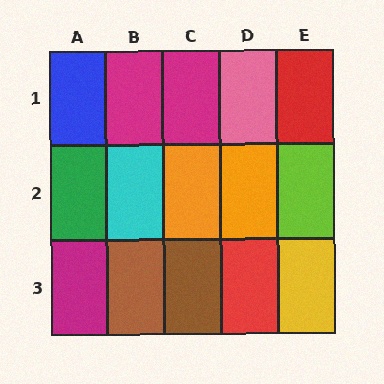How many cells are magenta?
3 cells are magenta.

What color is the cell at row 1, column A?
Blue.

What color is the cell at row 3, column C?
Brown.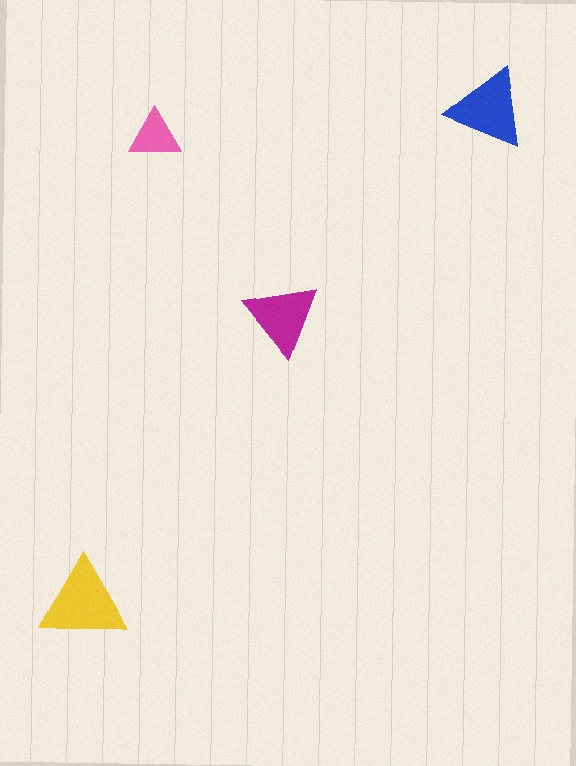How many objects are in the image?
There are 4 objects in the image.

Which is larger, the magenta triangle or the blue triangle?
The blue one.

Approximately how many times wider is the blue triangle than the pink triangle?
About 1.5 times wider.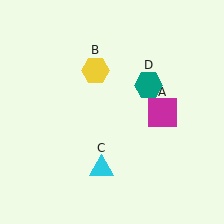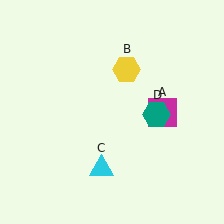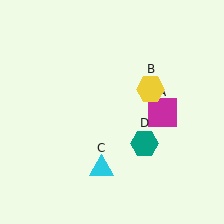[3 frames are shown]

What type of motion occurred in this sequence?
The yellow hexagon (object B), teal hexagon (object D) rotated clockwise around the center of the scene.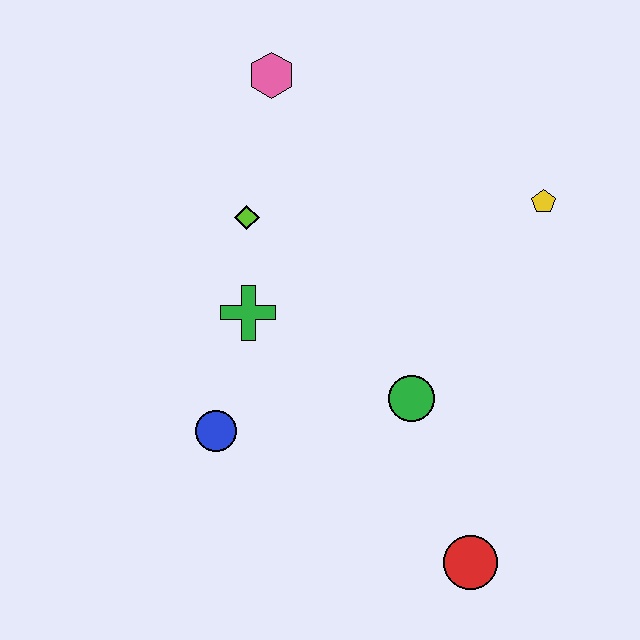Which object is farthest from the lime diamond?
The red circle is farthest from the lime diamond.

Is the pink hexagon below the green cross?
No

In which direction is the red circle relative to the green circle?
The red circle is below the green circle.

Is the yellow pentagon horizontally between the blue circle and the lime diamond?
No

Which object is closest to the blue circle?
The green cross is closest to the blue circle.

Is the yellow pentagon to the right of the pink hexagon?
Yes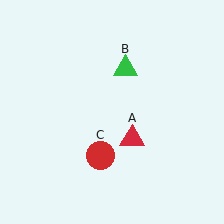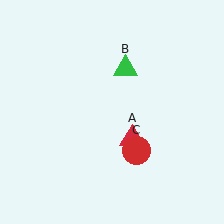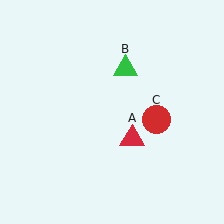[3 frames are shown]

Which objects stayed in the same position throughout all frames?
Red triangle (object A) and green triangle (object B) remained stationary.